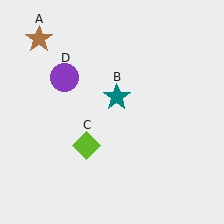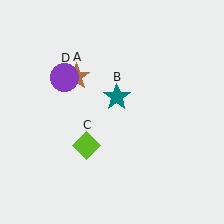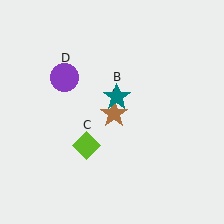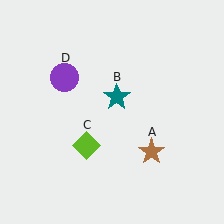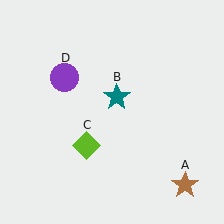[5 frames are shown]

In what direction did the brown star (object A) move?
The brown star (object A) moved down and to the right.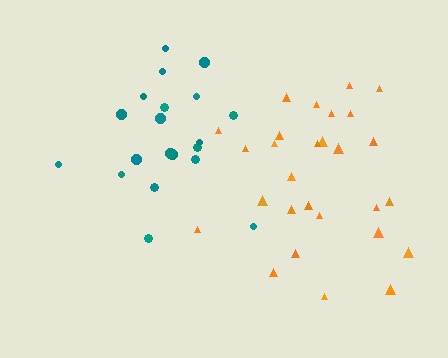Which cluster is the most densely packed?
Teal.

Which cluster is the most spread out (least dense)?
Orange.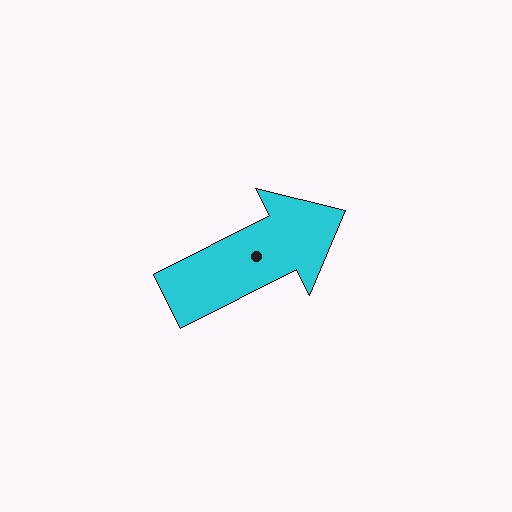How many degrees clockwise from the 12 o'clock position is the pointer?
Approximately 63 degrees.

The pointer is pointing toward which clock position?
Roughly 2 o'clock.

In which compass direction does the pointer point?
Northeast.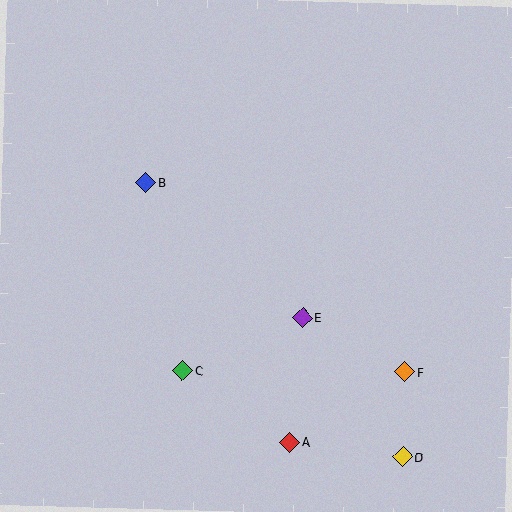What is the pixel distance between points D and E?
The distance between D and E is 171 pixels.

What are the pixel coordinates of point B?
Point B is at (146, 183).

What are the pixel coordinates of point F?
Point F is at (405, 372).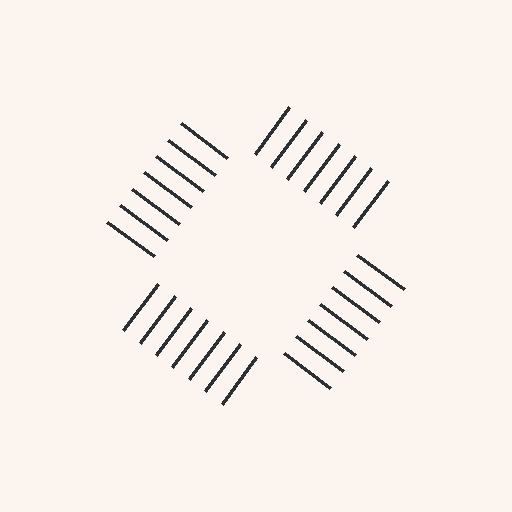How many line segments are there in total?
28 — 7 along each of the 4 edges.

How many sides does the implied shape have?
4 sides — the line-ends trace a square.